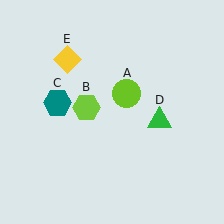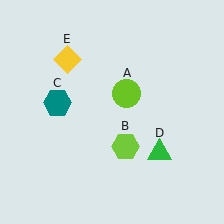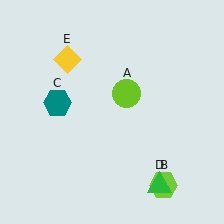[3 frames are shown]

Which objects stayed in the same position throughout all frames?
Lime circle (object A) and teal hexagon (object C) and yellow diamond (object E) remained stationary.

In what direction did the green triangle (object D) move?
The green triangle (object D) moved down.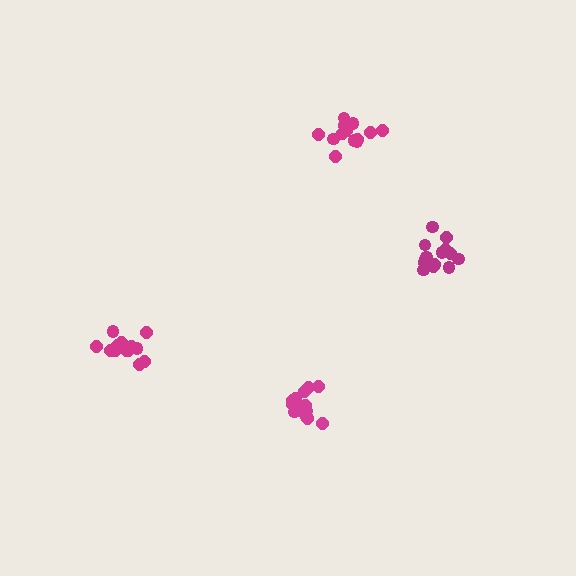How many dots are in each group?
Group 1: 14 dots, Group 2: 13 dots, Group 3: 13 dots, Group 4: 14 dots (54 total).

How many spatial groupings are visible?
There are 4 spatial groupings.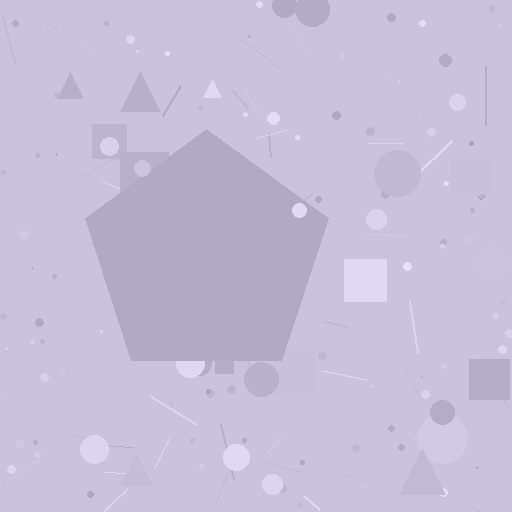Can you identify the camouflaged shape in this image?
The camouflaged shape is a pentagon.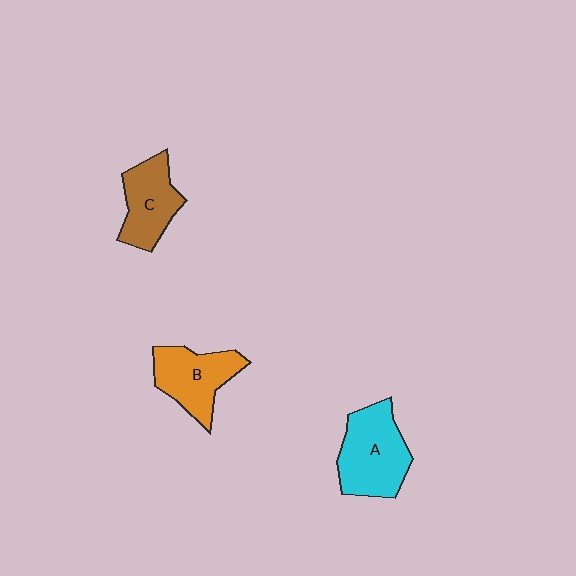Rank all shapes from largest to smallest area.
From largest to smallest: A (cyan), B (orange), C (brown).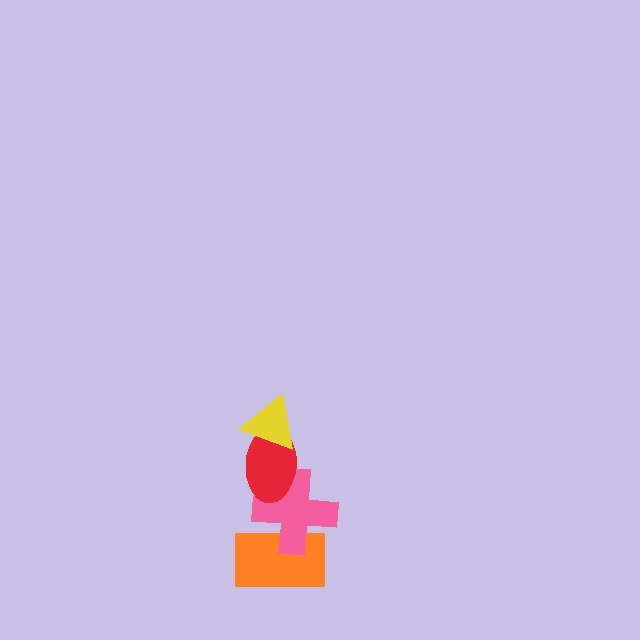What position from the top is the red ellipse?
The red ellipse is 2nd from the top.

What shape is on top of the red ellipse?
The yellow triangle is on top of the red ellipse.